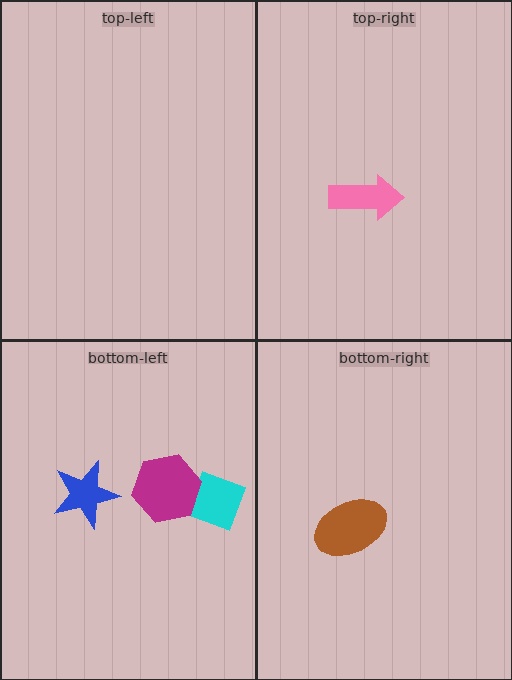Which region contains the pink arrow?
The top-right region.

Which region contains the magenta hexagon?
The bottom-left region.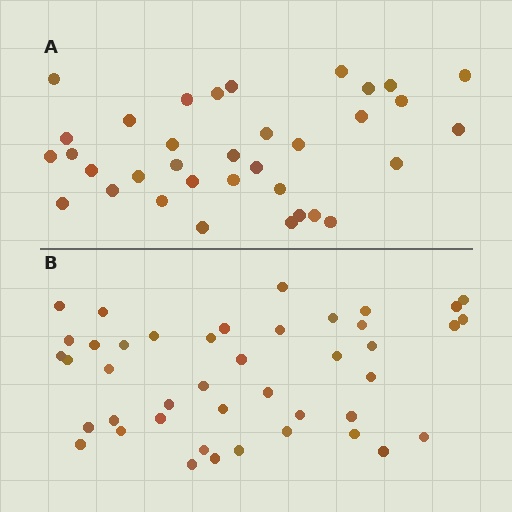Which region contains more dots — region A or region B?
Region B (the bottom region) has more dots.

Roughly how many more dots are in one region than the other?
Region B has roughly 8 or so more dots than region A.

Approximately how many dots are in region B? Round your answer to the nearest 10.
About 40 dots. (The exact count is 43, which rounds to 40.)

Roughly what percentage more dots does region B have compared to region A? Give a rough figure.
About 25% more.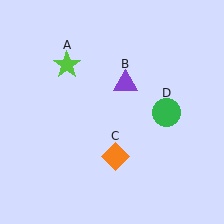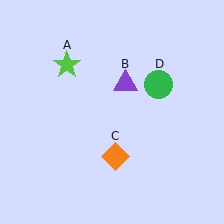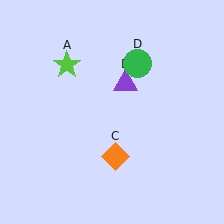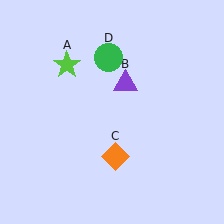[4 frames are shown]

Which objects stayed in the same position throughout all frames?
Lime star (object A) and purple triangle (object B) and orange diamond (object C) remained stationary.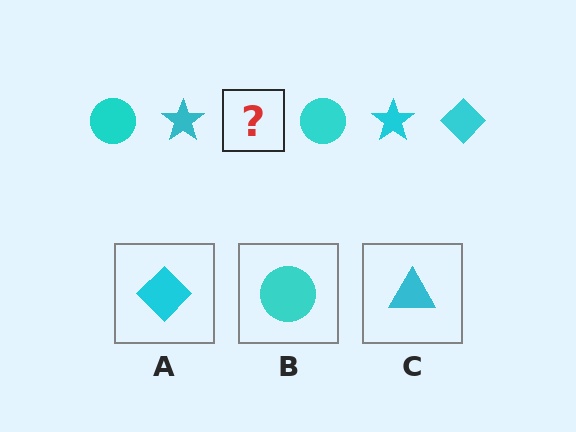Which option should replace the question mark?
Option A.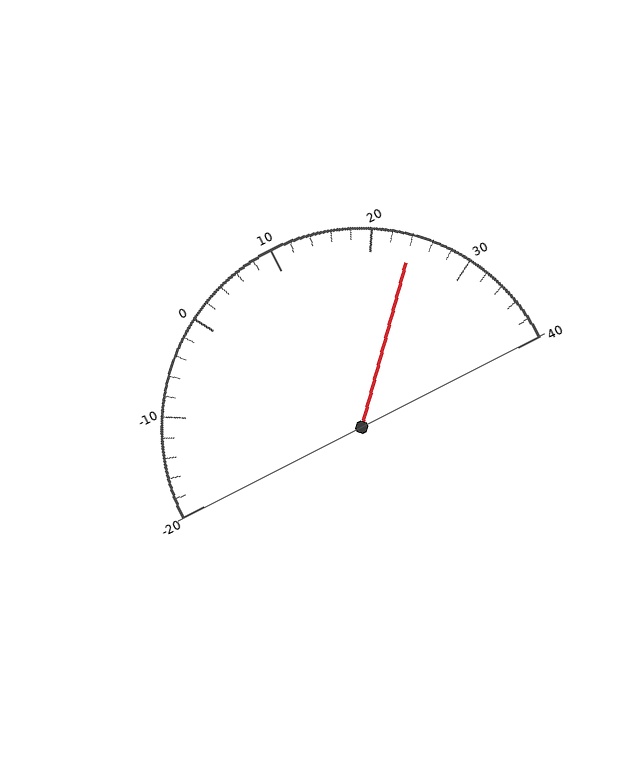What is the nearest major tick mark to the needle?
The nearest major tick mark is 20.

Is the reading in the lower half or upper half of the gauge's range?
The reading is in the upper half of the range (-20 to 40).